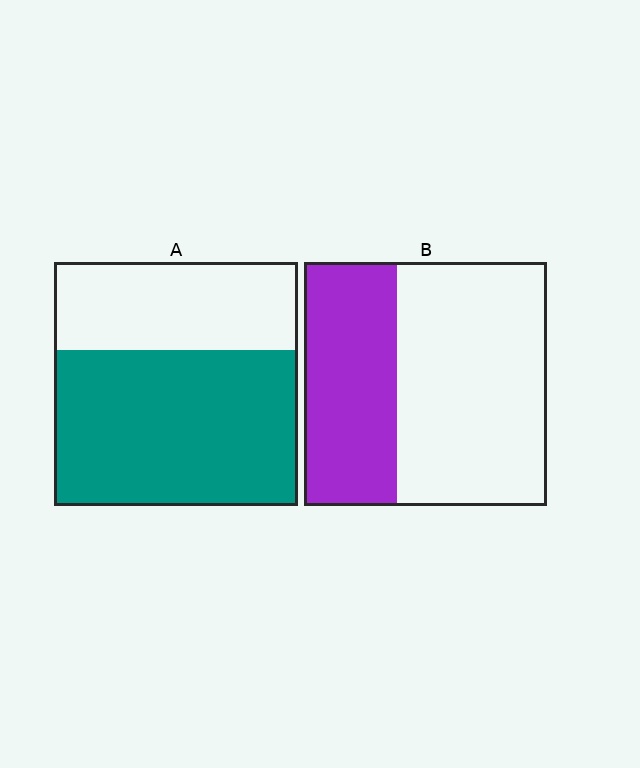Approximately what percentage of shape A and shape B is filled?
A is approximately 65% and B is approximately 40%.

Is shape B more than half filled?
No.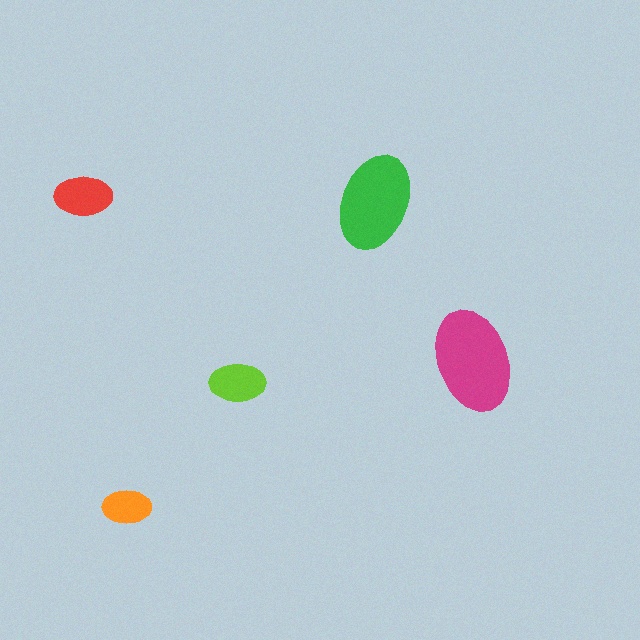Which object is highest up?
The red ellipse is topmost.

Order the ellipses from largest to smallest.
the magenta one, the green one, the red one, the lime one, the orange one.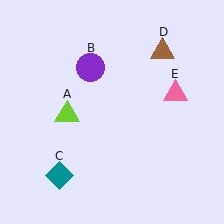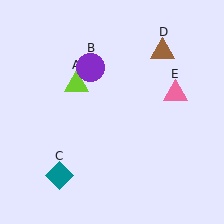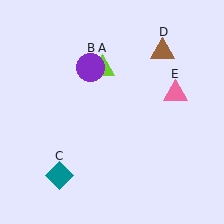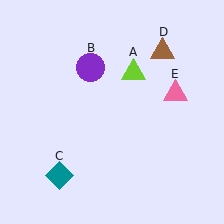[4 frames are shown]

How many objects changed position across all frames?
1 object changed position: lime triangle (object A).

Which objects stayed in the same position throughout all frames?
Purple circle (object B) and teal diamond (object C) and brown triangle (object D) and pink triangle (object E) remained stationary.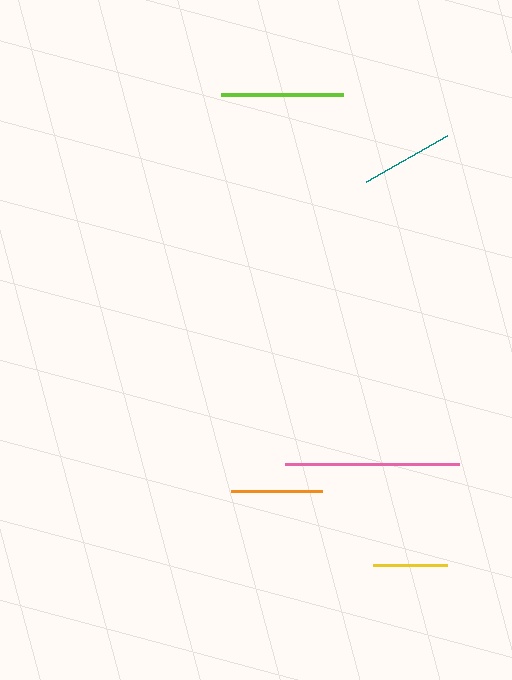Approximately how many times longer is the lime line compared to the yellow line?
The lime line is approximately 1.6 times the length of the yellow line.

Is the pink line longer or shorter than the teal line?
The pink line is longer than the teal line.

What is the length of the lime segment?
The lime segment is approximately 122 pixels long.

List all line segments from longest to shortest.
From longest to shortest: pink, lime, teal, orange, yellow.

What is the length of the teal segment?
The teal segment is approximately 93 pixels long.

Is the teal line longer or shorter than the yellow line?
The teal line is longer than the yellow line.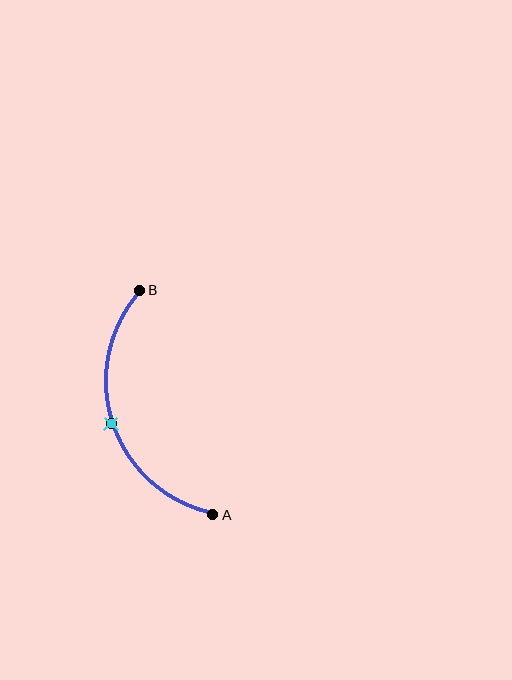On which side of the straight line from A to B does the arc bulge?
The arc bulges to the left of the straight line connecting A and B.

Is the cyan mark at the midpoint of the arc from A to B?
Yes. The cyan mark lies on the arc at equal arc-length from both A and B — it is the arc midpoint.